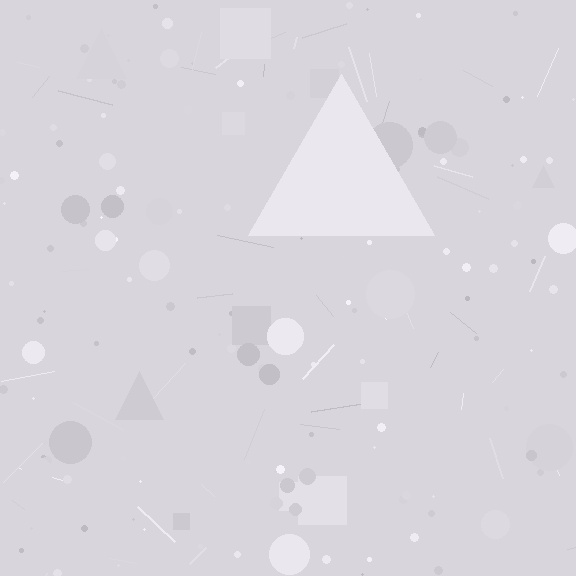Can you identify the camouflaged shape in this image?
The camouflaged shape is a triangle.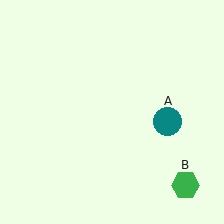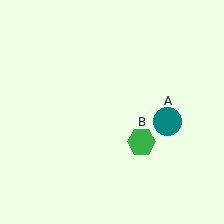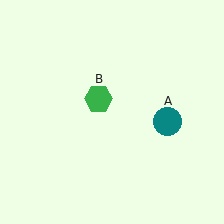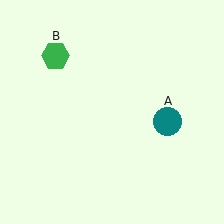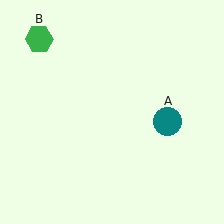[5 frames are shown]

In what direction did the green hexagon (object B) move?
The green hexagon (object B) moved up and to the left.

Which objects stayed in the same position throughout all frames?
Teal circle (object A) remained stationary.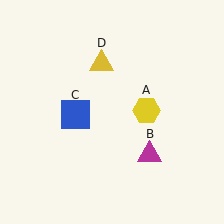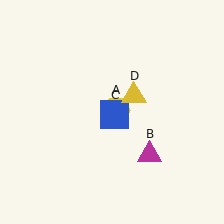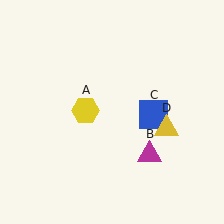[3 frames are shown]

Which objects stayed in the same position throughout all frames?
Magenta triangle (object B) remained stationary.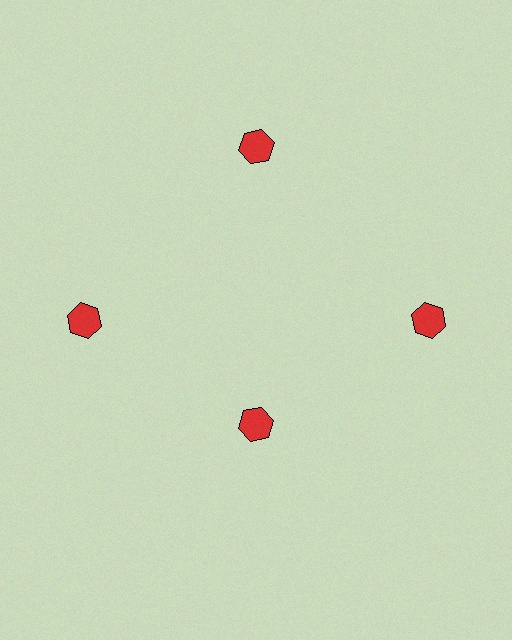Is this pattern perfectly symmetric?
No. The 4 red hexagons are arranged in a ring, but one element near the 6 o'clock position is pulled inward toward the center, breaking the 4-fold rotational symmetry.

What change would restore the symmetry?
The symmetry would be restored by moving it outward, back onto the ring so that all 4 hexagons sit at equal angles and equal distance from the center.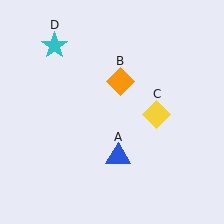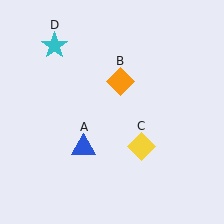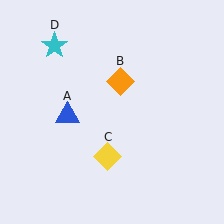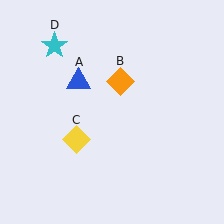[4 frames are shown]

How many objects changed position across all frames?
2 objects changed position: blue triangle (object A), yellow diamond (object C).